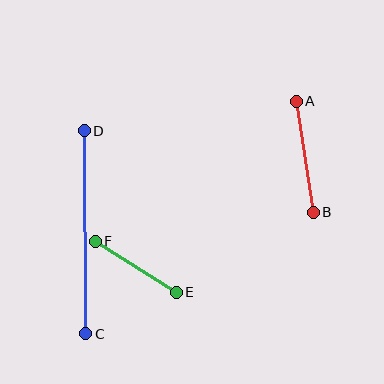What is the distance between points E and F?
The distance is approximately 96 pixels.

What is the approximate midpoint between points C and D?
The midpoint is at approximately (85, 232) pixels.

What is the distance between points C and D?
The distance is approximately 203 pixels.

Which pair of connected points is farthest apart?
Points C and D are farthest apart.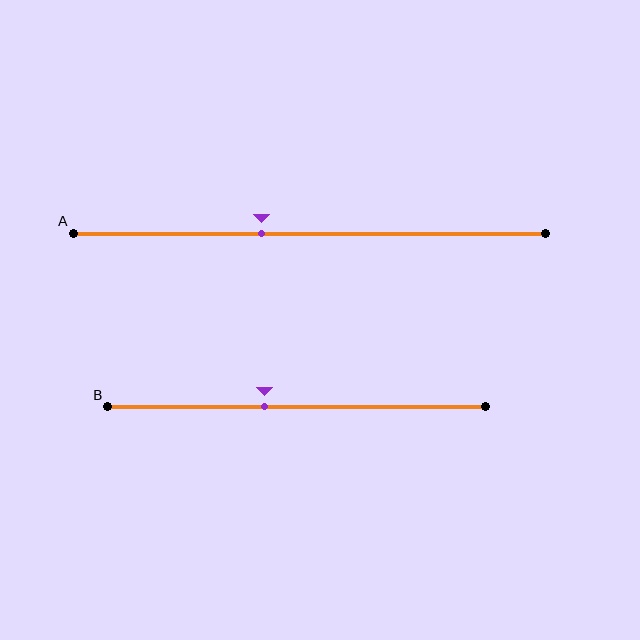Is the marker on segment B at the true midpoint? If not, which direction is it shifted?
No, the marker on segment B is shifted to the left by about 8% of the segment length.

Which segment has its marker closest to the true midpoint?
Segment B has its marker closest to the true midpoint.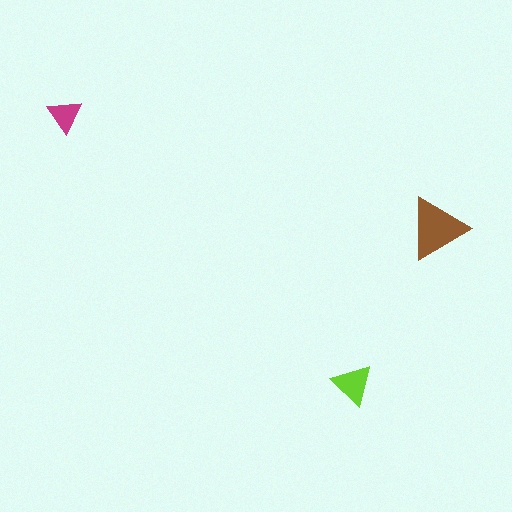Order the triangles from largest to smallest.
the brown one, the lime one, the magenta one.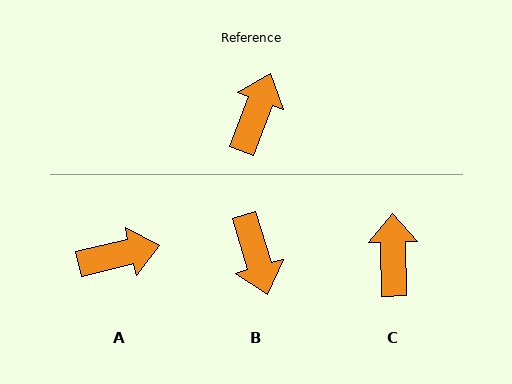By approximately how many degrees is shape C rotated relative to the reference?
Approximately 22 degrees counter-clockwise.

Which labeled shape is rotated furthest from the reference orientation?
B, about 143 degrees away.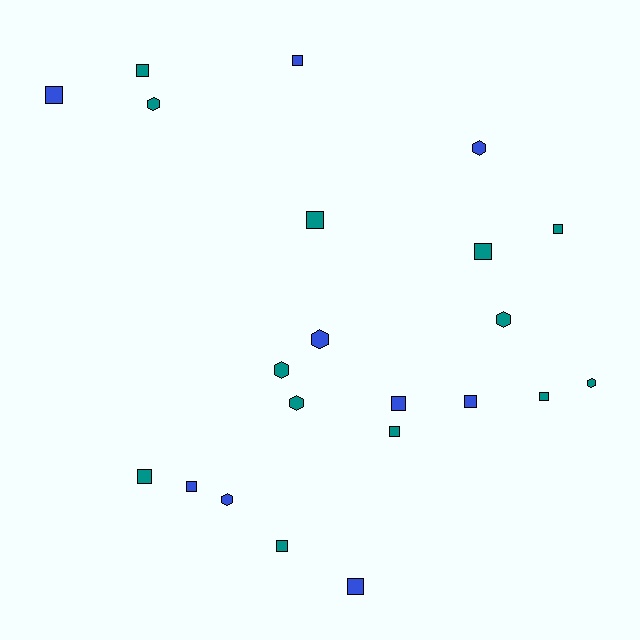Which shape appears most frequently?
Square, with 14 objects.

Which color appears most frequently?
Teal, with 13 objects.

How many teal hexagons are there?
There are 5 teal hexagons.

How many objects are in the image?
There are 22 objects.